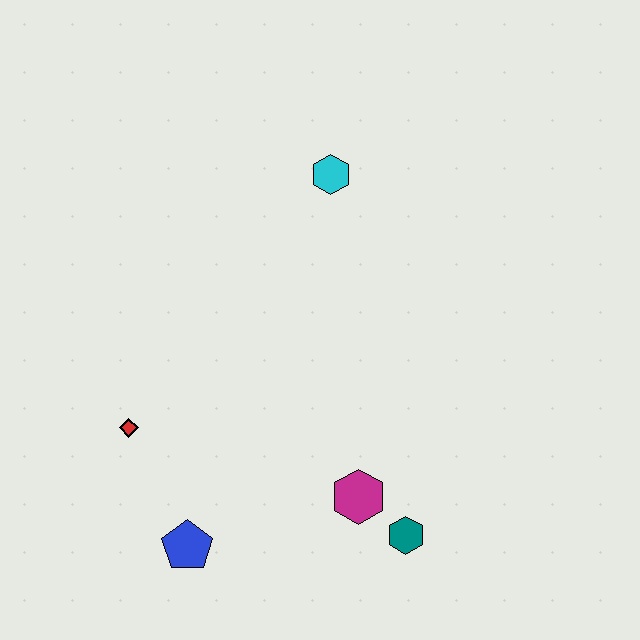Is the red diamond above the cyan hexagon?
No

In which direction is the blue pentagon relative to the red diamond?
The blue pentagon is below the red diamond.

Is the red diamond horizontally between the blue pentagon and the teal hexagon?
No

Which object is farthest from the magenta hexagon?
The cyan hexagon is farthest from the magenta hexagon.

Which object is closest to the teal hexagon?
The magenta hexagon is closest to the teal hexagon.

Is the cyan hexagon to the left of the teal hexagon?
Yes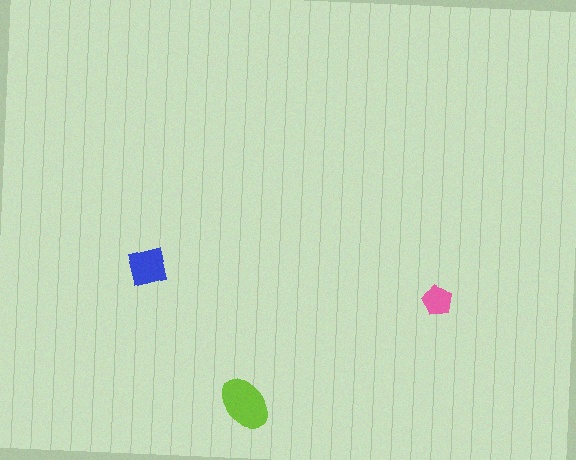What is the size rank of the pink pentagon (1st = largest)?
3rd.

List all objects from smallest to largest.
The pink pentagon, the blue square, the lime ellipse.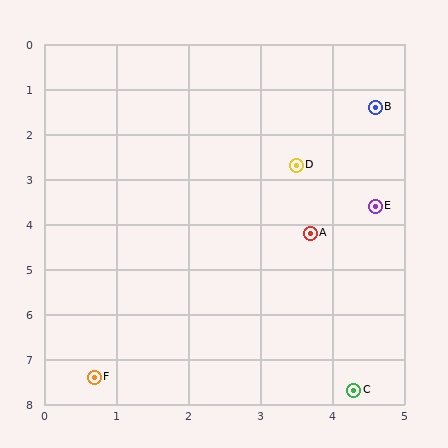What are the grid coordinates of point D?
Point D is at approximately (3.5, 2.7).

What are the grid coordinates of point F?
Point F is at approximately (0.7, 7.4).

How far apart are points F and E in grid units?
Points F and E are about 5.4 grid units apart.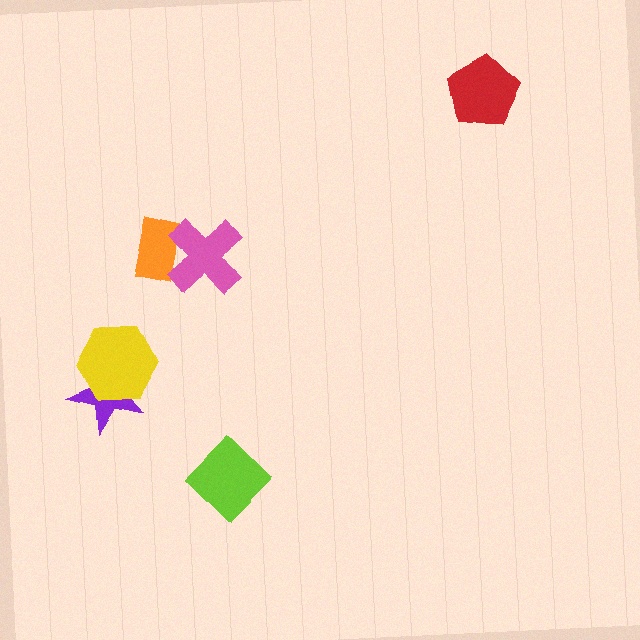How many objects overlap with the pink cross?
1 object overlaps with the pink cross.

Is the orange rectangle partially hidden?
Yes, it is partially covered by another shape.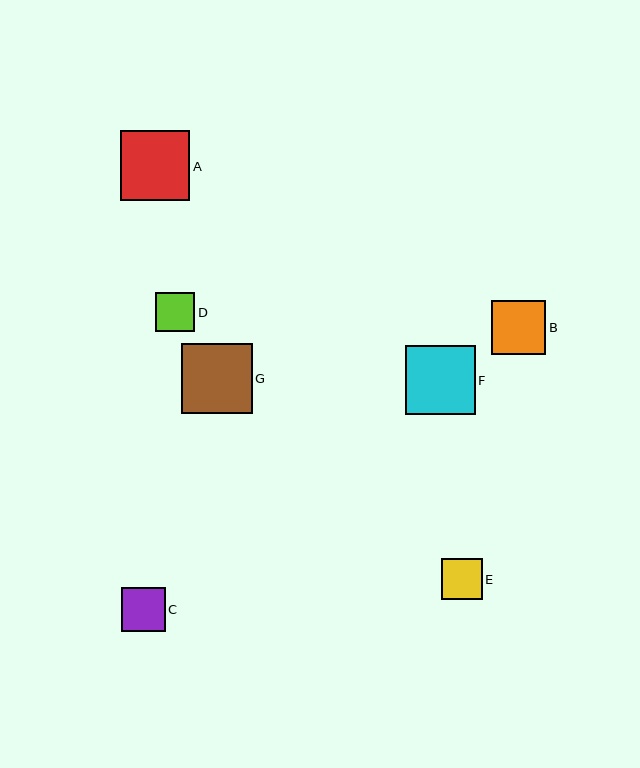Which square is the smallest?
Square D is the smallest with a size of approximately 39 pixels.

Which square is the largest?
Square G is the largest with a size of approximately 70 pixels.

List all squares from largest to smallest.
From largest to smallest: G, A, F, B, C, E, D.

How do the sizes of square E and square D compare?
Square E and square D are approximately the same size.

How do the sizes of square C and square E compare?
Square C and square E are approximately the same size.